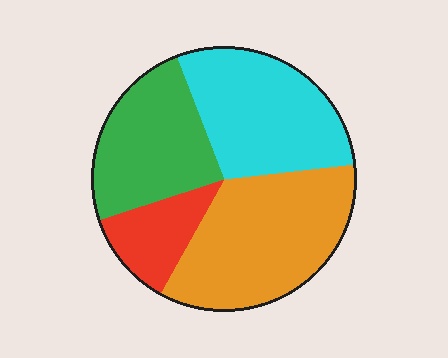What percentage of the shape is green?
Green covers 24% of the shape.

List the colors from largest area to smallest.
From largest to smallest: orange, cyan, green, red.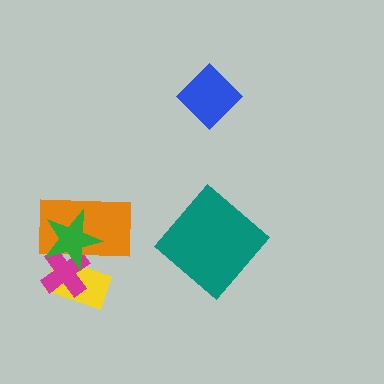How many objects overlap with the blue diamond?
0 objects overlap with the blue diamond.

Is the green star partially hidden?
No, no other shape covers it.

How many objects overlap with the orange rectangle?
3 objects overlap with the orange rectangle.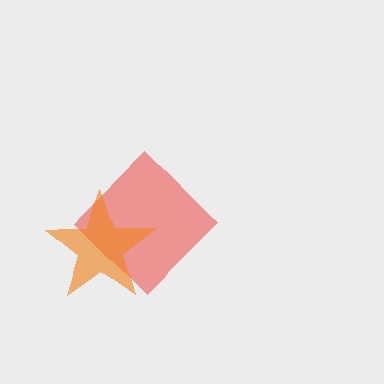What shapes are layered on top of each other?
The layered shapes are: a red diamond, an orange star.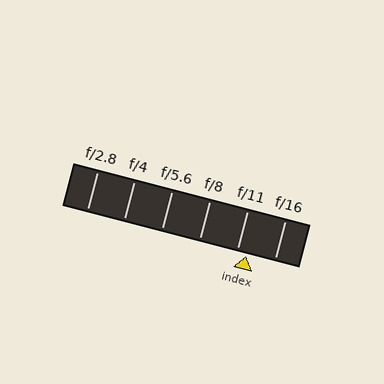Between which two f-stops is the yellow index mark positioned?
The index mark is between f/11 and f/16.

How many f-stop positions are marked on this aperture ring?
There are 6 f-stop positions marked.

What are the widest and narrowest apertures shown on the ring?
The widest aperture shown is f/2.8 and the narrowest is f/16.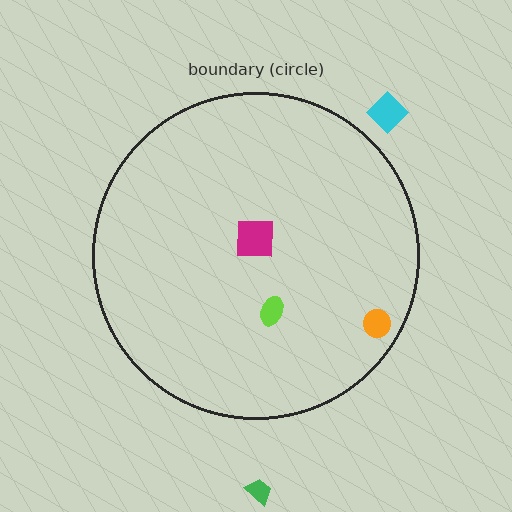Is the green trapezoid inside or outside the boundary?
Outside.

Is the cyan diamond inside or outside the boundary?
Outside.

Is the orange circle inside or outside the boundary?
Inside.